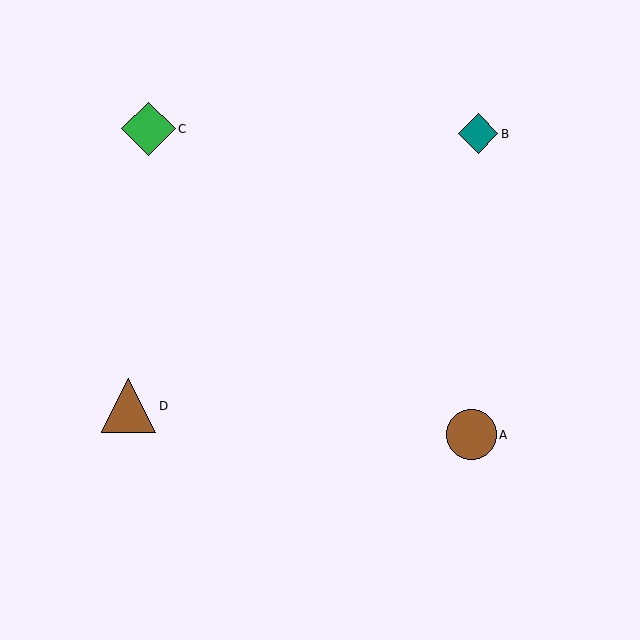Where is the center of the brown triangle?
The center of the brown triangle is at (129, 406).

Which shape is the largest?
The brown triangle (labeled D) is the largest.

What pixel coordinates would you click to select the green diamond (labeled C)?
Click at (148, 129) to select the green diamond C.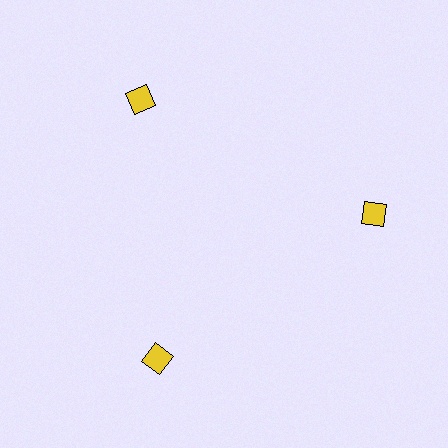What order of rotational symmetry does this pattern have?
This pattern has 3-fold rotational symmetry.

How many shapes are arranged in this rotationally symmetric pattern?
There are 3 shapes, arranged in 3 groups of 1.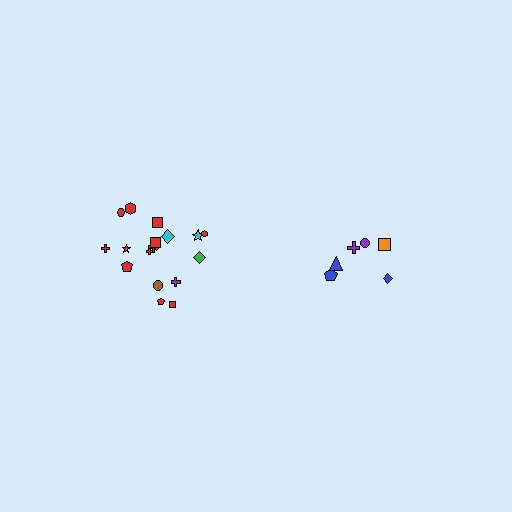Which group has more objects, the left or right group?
The left group.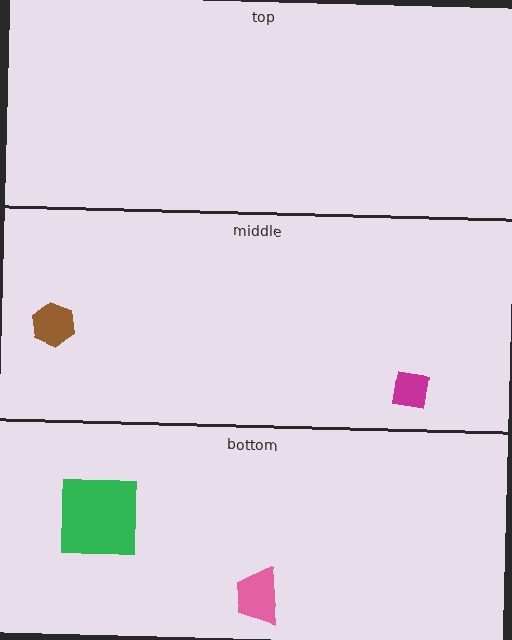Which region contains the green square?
The bottom region.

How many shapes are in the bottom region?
2.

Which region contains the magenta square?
The middle region.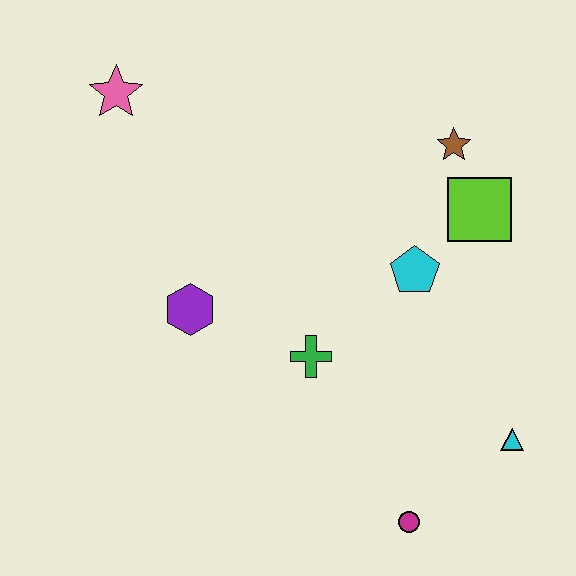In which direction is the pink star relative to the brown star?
The pink star is to the left of the brown star.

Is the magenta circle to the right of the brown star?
No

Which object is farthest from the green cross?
The pink star is farthest from the green cross.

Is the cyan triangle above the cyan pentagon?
No